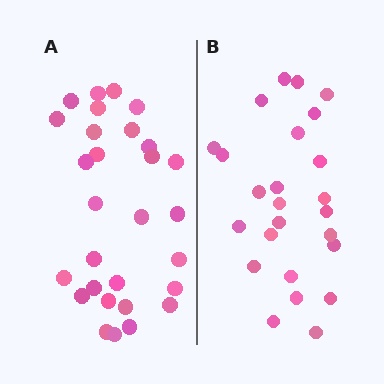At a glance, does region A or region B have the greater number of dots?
Region A (the left region) has more dots.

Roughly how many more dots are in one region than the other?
Region A has about 4 more dots than region B.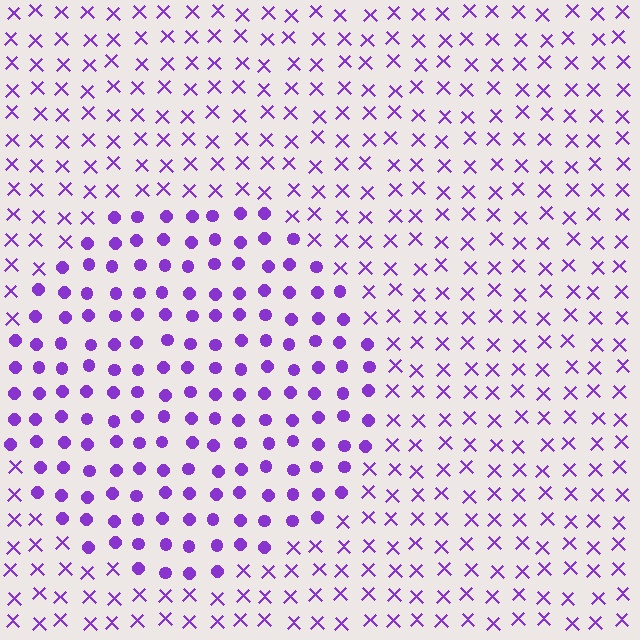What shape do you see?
I see a circle.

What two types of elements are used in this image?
The image uses circles inside the circle region and X marks outside it.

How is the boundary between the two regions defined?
The boundary is defined by a change in element shape: circles inside vs. X marks outside. All elements share the same color and spacing.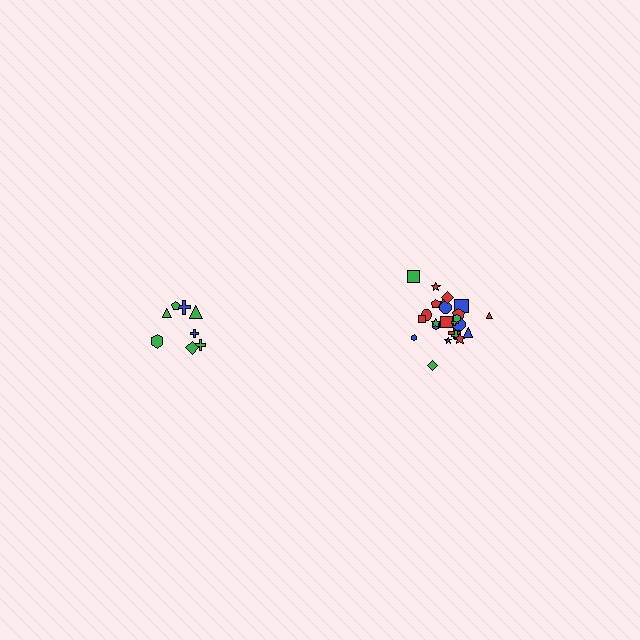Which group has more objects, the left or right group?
The right group.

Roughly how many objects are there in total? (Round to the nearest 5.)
Roughly 35 objects in total.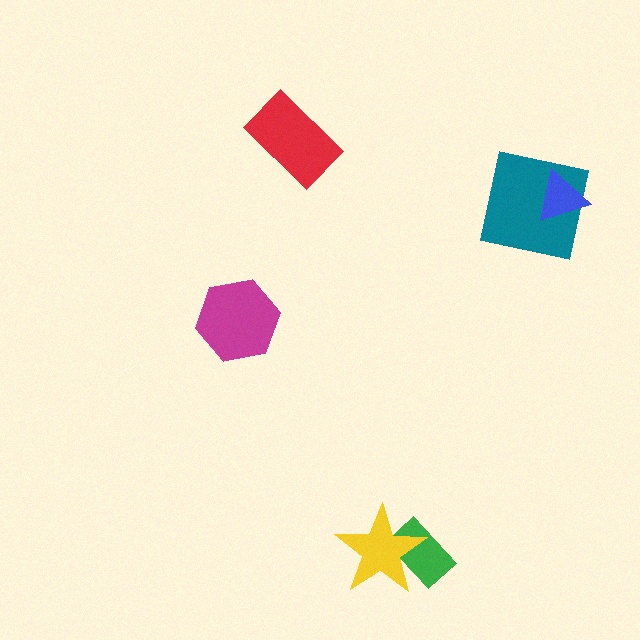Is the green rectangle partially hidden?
Yes, it is partially covered by another shape.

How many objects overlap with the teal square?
1 object overlaps with the teal square.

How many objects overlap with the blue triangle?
1 object overlaps with the blue triangle.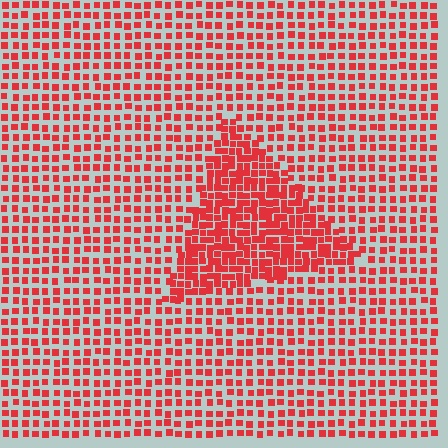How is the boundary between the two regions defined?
The boundary is defined by a change in element density (approximately 1.9x ratio). All elements are the same color, size, and shape.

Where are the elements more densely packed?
The elements are more densely packed inside the triangle boundary.